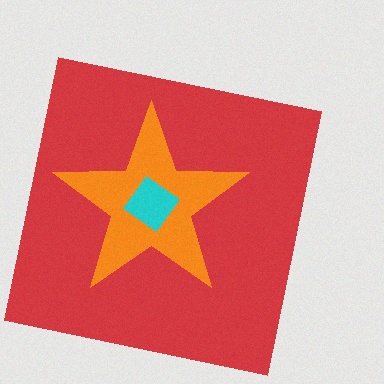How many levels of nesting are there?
3.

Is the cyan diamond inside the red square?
Yes.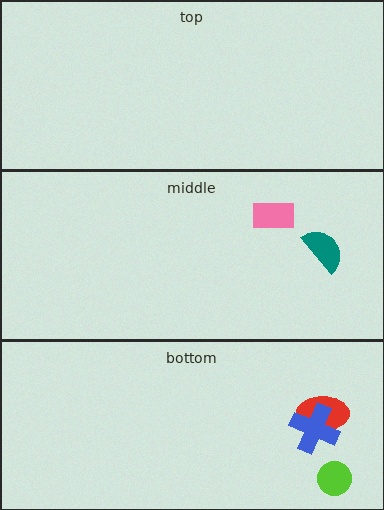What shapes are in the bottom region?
The red ellipse, the lime circle, the blue cross.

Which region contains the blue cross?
The bottom region.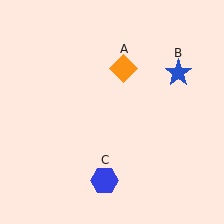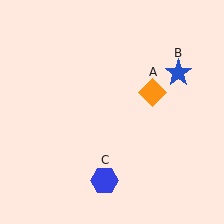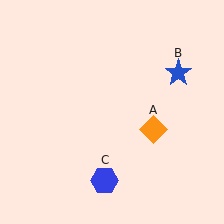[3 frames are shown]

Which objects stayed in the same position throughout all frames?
Blue star (object B) and blue hexagon (object C) remained stationary.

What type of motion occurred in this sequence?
The orange diamond (object A) rotated clockwise around the center of the scene.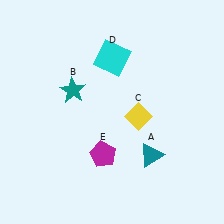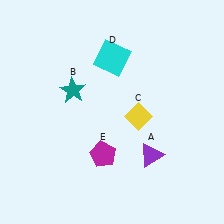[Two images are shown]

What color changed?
The triangle (A) changed from teal in Image 1 to purple in Image 2.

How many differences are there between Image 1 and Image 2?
There is 1 difference between the two images.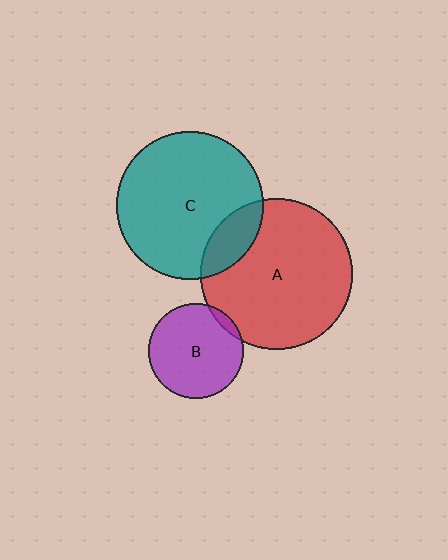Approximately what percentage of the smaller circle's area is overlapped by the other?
Approximately 15%.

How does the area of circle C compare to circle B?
Approximately 2.4 times.